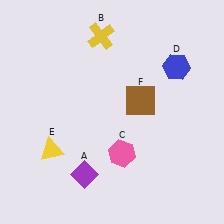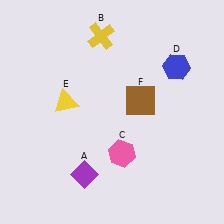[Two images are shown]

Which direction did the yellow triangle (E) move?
The yellow triangle (E) moved up.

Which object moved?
The yellow triangle (E) moved up.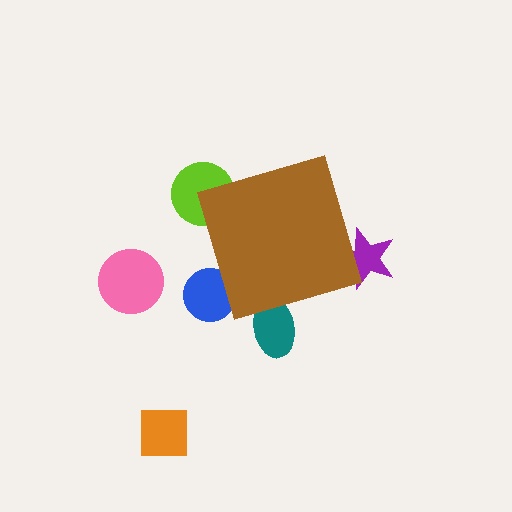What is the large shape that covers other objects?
A brown diamond.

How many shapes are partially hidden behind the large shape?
4 shapes are partially hidden.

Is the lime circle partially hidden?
Yes, the lime circle is partially hidden behind the brown diamond.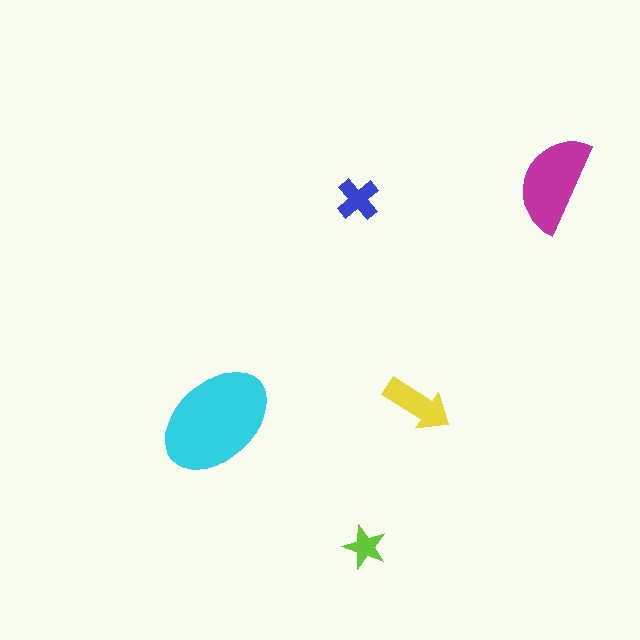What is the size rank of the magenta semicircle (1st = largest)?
2nd.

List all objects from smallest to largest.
The lime star, the blue cross, the yellow arrow, the magenta semicircle, the cyan ellipse.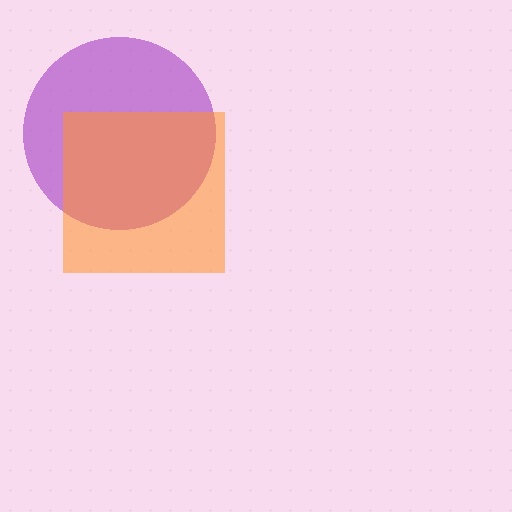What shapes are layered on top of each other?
The layered shapes are: a purple circle, an orange square.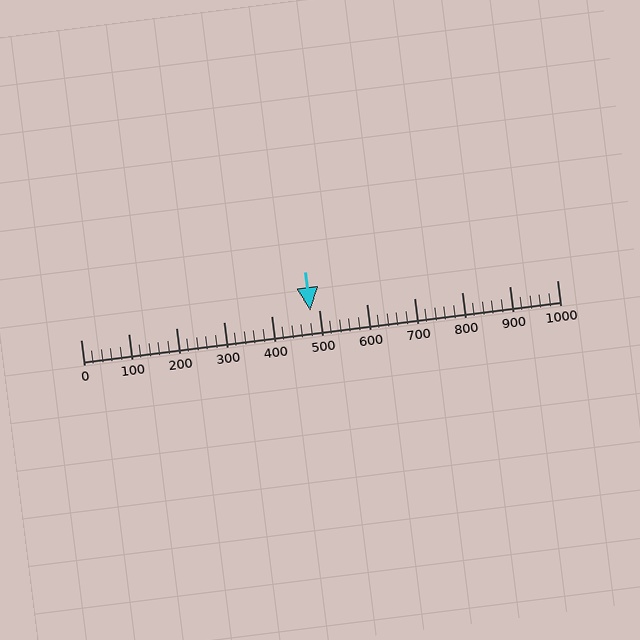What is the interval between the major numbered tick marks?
The major tick marks are spaced 100 units apart.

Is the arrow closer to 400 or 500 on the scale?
The arrow is closer to 500.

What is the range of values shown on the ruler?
The ruler shows values from 0 to 1000.